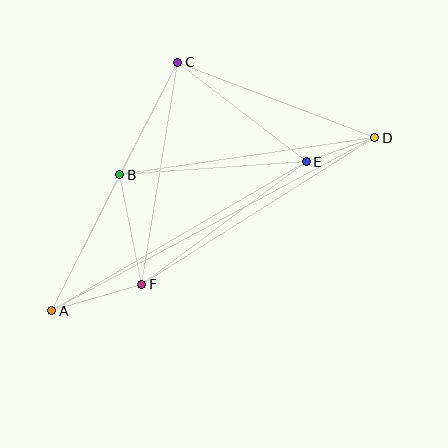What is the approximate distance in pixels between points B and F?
The distance between B and F is approximately 112 pixels.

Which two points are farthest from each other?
Points A and D are farthest from each other.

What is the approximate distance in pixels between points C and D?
The distance between C and D is approximately 211 pixels.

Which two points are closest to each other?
Points D and E are closest to each other.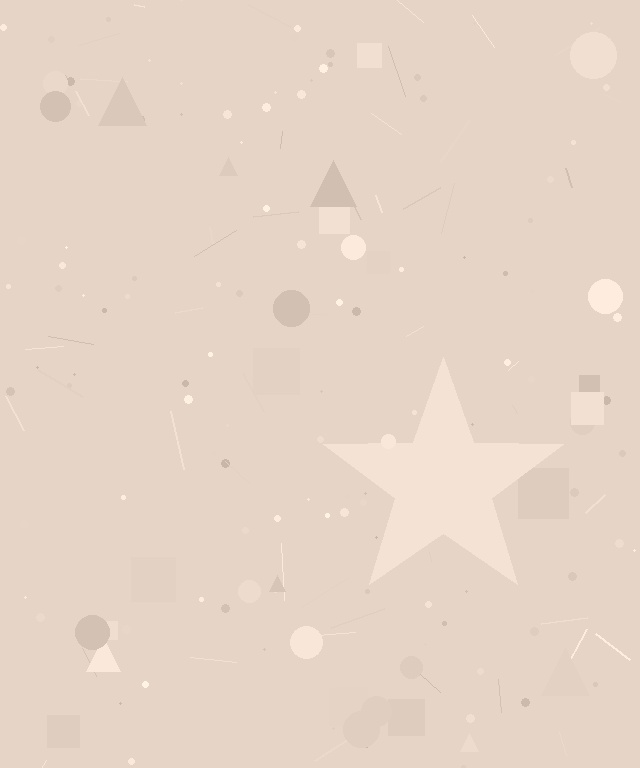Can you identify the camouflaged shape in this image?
The camouflaged shape is a star.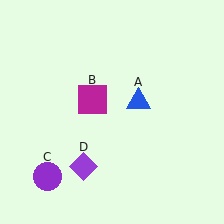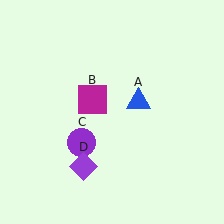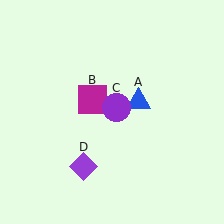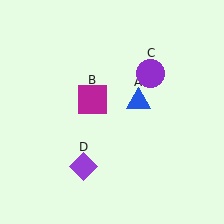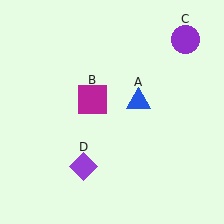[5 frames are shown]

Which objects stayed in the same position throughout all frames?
Blue triangle (object A) and magenta square (object B) and purple diamond (object D) remained stationary.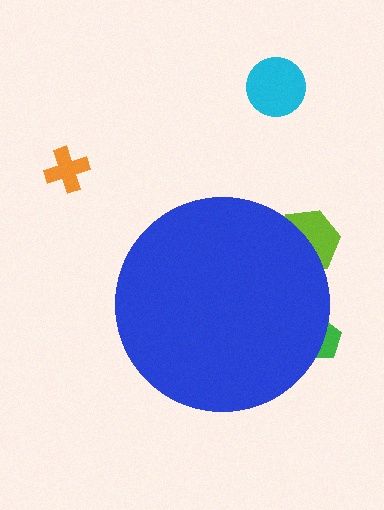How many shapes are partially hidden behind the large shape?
2 shapes are partially hidden.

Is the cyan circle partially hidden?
No, the cyan circle is fully visible.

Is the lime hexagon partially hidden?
Yes, the lime hexagon is partially hidden behind the blue circle.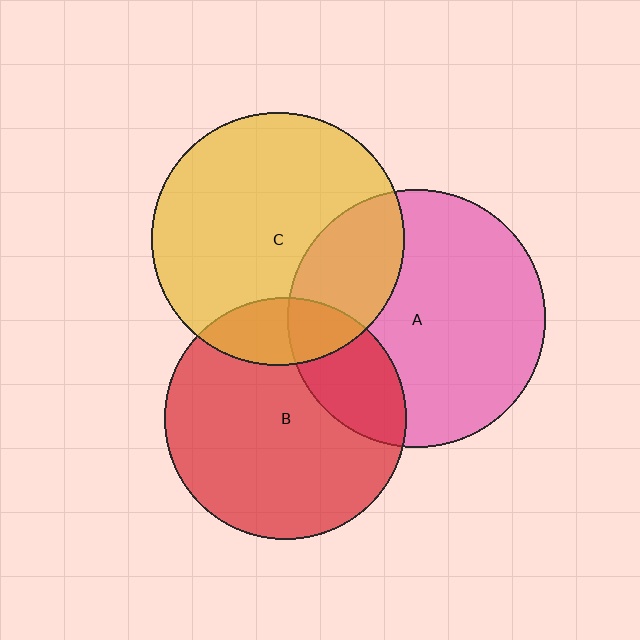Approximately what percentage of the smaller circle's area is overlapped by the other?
Approximately 15%.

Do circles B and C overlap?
Yes.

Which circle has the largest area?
Circle A (pink).